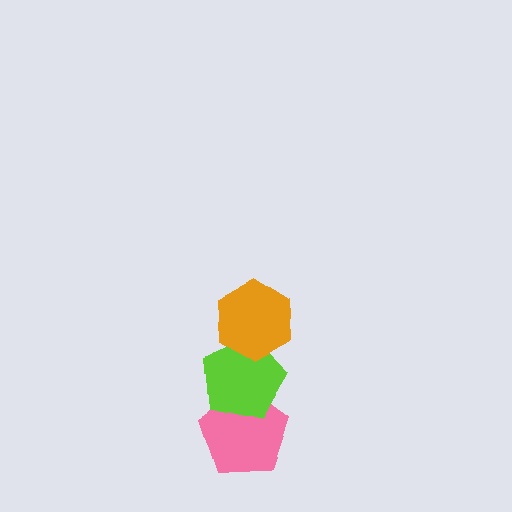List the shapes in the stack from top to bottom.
From top to bottom: the orange hexagon, the lime pentagon, the pink pentagon.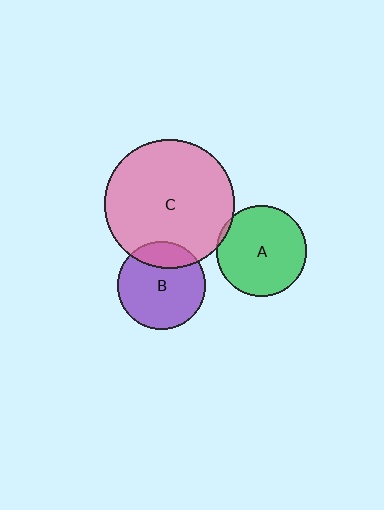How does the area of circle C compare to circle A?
Approximately 2.1 times.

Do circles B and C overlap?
Yes.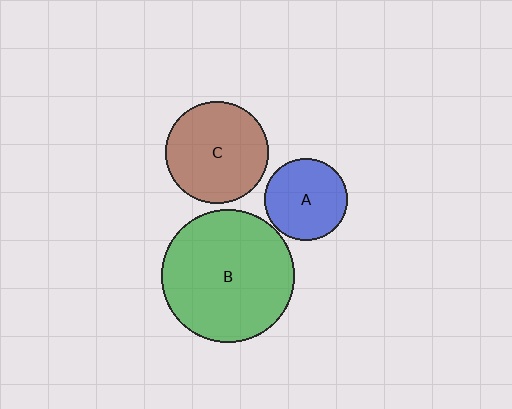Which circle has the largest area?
Circle B (green).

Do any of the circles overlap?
No, none of the circles overlap.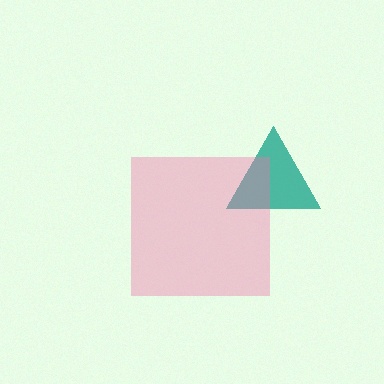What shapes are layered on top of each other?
The layered shapes are: a teal triangle, a pink square.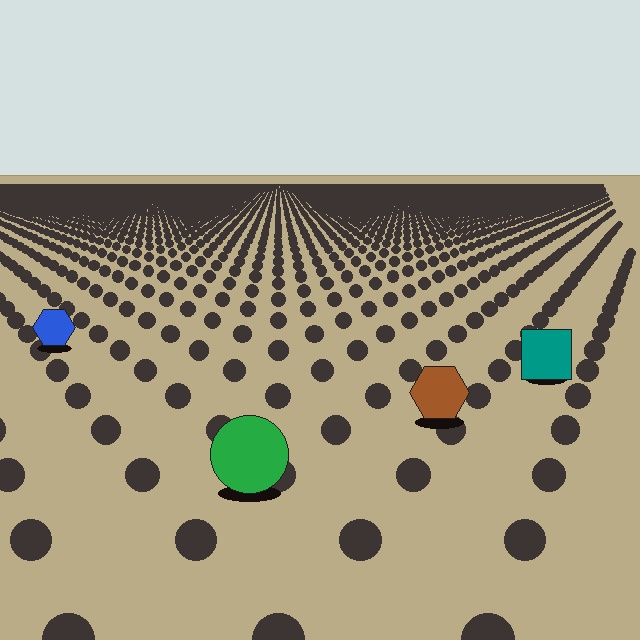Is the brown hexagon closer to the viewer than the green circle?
No. The green circle is closer — you can tell from the texture gradient: the ground texture is coarser near it.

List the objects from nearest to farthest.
From nearest to farthest: the green circle, the brown hexagon, the teal square, the blue hexagon.